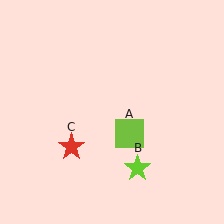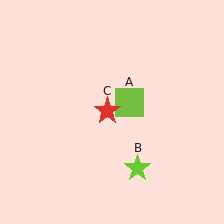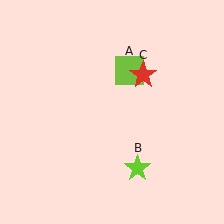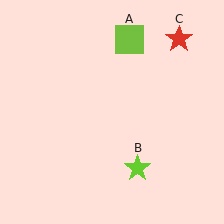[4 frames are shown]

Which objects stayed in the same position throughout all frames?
Lime star (object B) remained stationary.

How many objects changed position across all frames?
2 objects changed position: lime square (object A), red star (object C).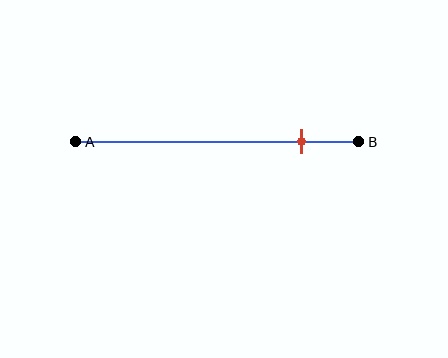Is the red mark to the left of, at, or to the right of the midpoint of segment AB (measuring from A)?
The red mark is to the right of the midpoint of segment AB.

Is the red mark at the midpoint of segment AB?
No, the mark is at about 80% from A, not at the 50% midpoint.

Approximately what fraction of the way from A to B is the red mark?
The red mark is approximately 80% of the way from A to B.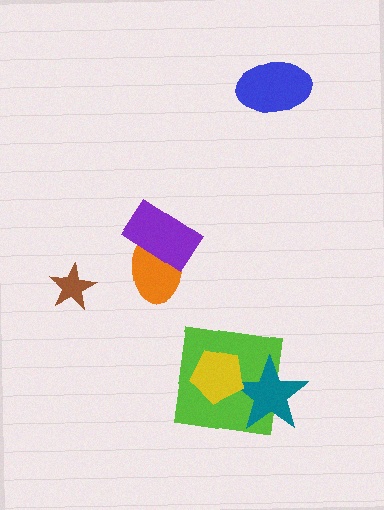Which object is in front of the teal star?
The yellow pentagon is in front of the teal star.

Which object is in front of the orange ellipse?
The purple rectangle is in front of the orange ellipse.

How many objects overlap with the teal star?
2 objects overlap with the teal star.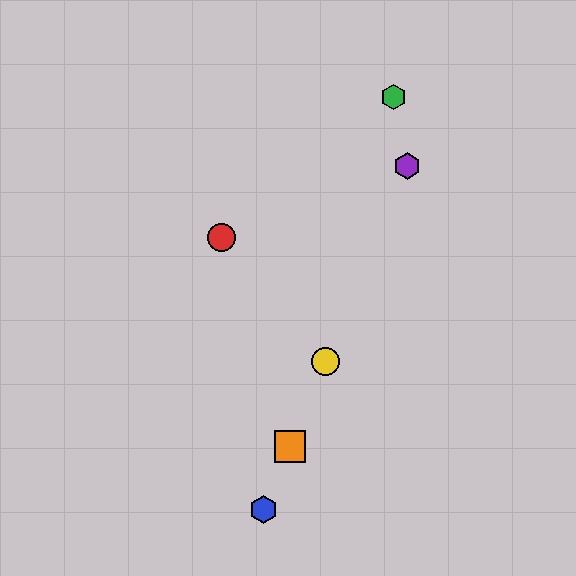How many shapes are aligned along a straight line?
4 shapes (the blue hexagon, the yellow circle, the purple hexagon, the orange square) are aligned along a straight line.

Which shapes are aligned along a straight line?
The blue hexagon, the yellow circle, the purple hexagon, the orange square are aligned along a straight line.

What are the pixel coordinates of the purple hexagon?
The purple hexagon is at (407, 166).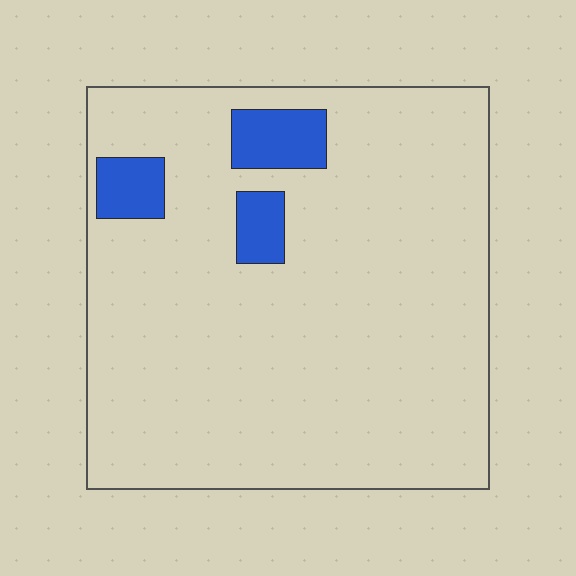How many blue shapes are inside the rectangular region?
3.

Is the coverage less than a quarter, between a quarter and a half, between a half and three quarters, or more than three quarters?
Less than a quarter.